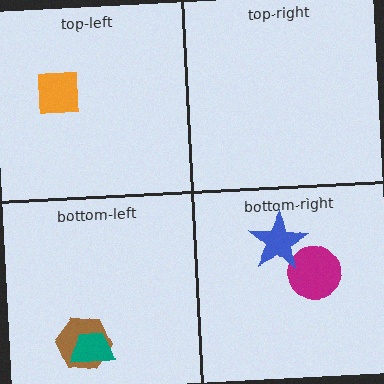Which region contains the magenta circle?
The bottom-right region.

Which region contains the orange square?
The top-left region.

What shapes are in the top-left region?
The orange square.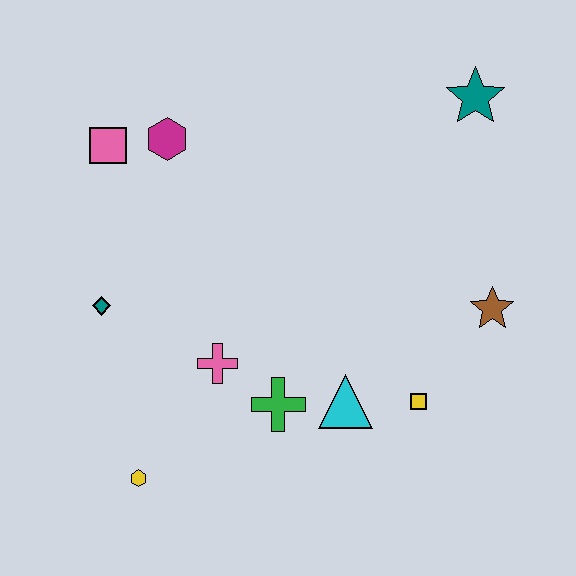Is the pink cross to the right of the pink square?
Yes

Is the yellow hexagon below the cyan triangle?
Yes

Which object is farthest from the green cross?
The teal star is farthest from the green cross.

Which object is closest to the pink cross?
The green cross is closest to the pink cross.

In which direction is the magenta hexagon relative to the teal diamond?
The magenta hexagon is above the teal diamond.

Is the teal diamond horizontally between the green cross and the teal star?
No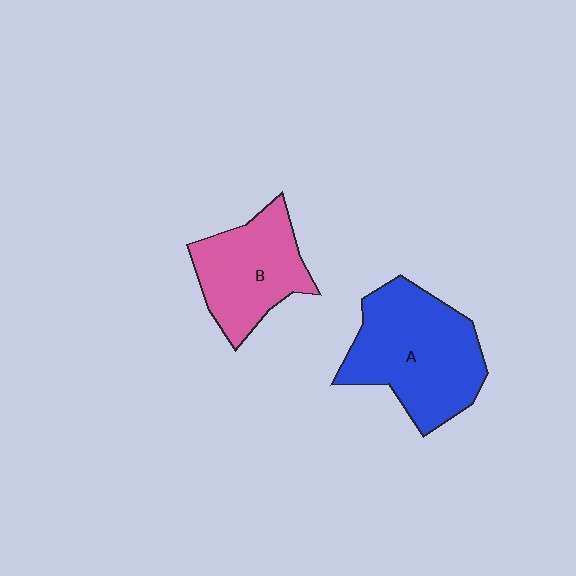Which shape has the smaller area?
Shape B (pink).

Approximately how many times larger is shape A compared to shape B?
Approximately 1.4 times.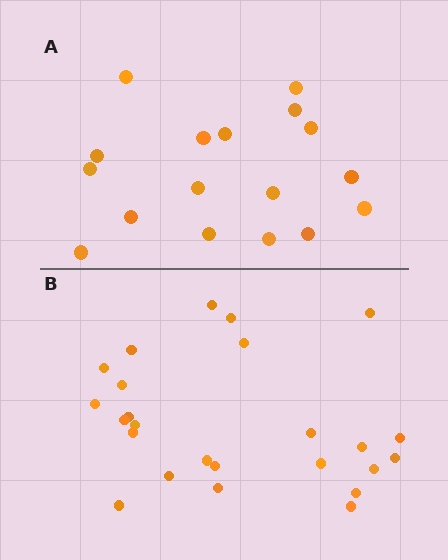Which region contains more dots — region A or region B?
Region B (the bottom region) has more dots.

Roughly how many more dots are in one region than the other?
Region B has roughly 8 or so more dots than region A.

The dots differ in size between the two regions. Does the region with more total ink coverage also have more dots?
No. Region A has more total ink coverage because its dots are larger, but region B actually contains more individual dots. Total area can be misleading — the number of items is what matters here.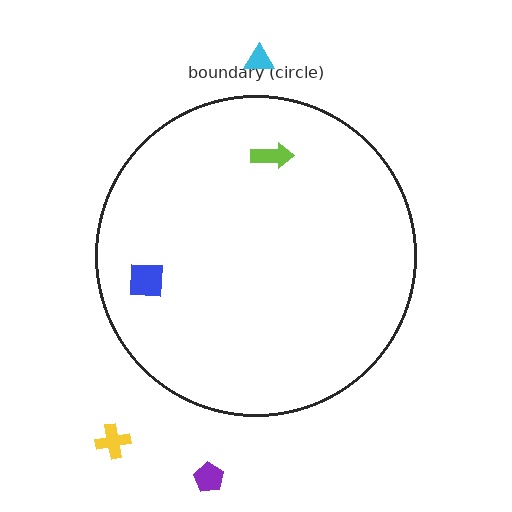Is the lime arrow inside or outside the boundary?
Inside.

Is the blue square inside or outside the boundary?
Inside.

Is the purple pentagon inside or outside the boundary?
Outside.